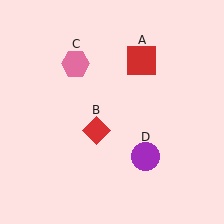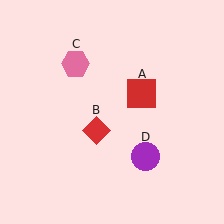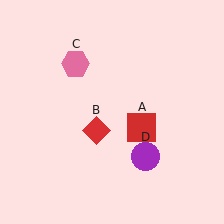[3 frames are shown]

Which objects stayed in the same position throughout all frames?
Red diamond (object B) and pink hexagon (object C) and purple circle (object D) remained stationary.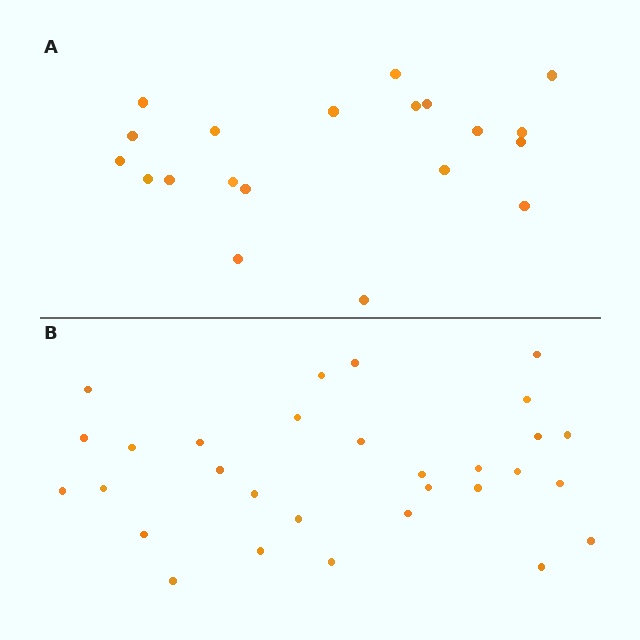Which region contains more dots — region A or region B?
Region B (the bottom region) has more dots.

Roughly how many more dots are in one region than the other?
Region B has roughly 10 or so more dots than region A.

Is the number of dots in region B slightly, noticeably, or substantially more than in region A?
Region B has substantially more. The ratio is roughly 1.5 to 1.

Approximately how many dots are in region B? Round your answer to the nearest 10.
About 30 dots.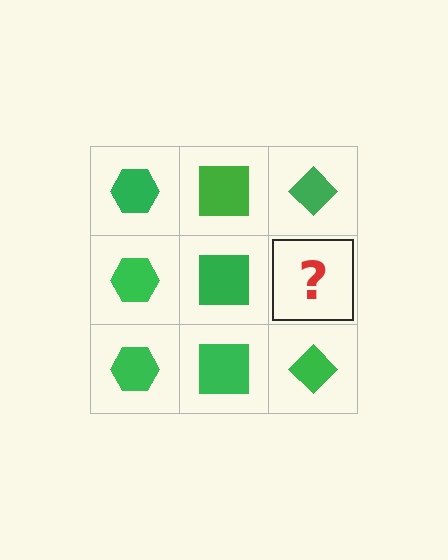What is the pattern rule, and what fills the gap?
The rule is that each column has a consistent shape. The gap should be filled with a green diamond.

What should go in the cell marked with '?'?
The missing cell should contain a green diamond.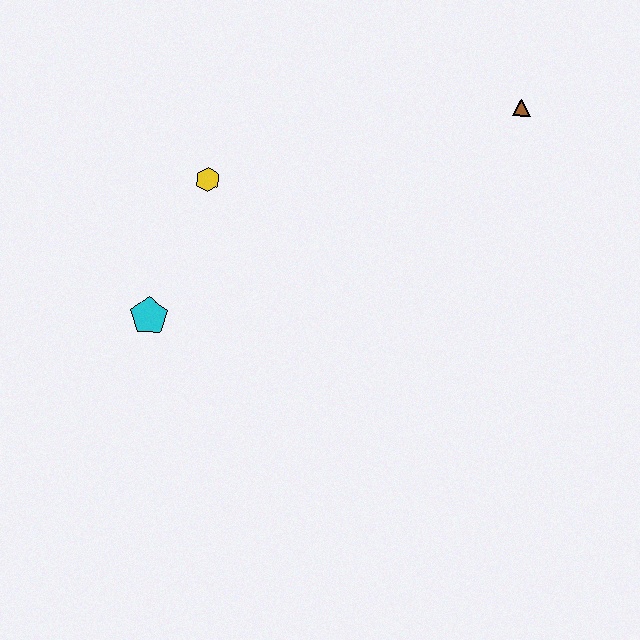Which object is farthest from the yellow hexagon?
The brown triangle is farthest from the yellow hexagon.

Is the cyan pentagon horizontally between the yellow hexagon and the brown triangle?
No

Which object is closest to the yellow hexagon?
The cyan pentagon is closest to the yellow hexagon.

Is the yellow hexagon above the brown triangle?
No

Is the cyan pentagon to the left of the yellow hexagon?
Yes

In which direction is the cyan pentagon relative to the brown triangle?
The cyan pentagon is to the left of the brown triangle.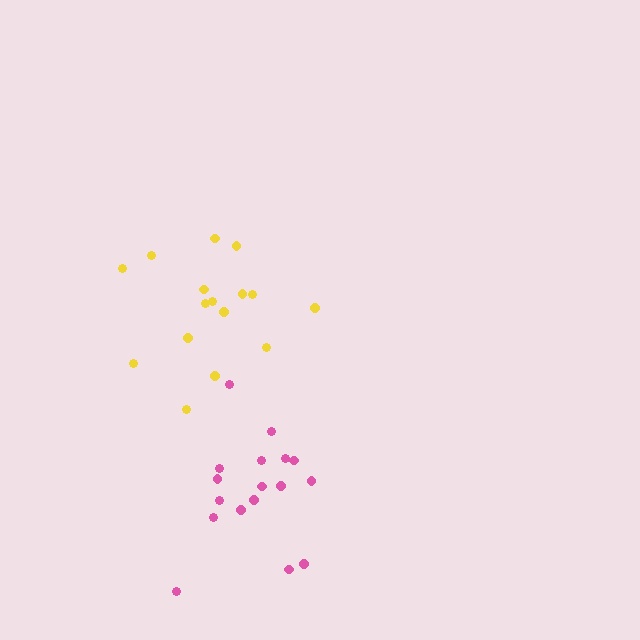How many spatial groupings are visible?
There are 2 spatial groupings.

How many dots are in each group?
Group 1: 16 dots, Group 2: 17 dots (33 total).